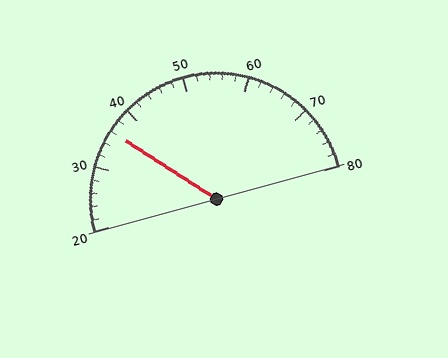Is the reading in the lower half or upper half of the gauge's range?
The reading is in the lower half of the range (20 to 80).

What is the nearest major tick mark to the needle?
The nearest major tick mark is 40.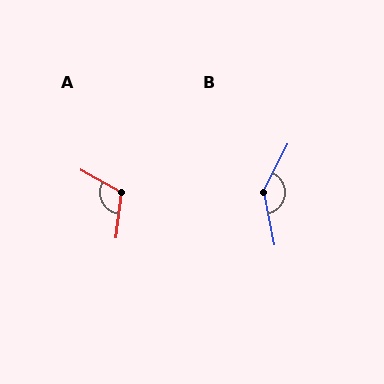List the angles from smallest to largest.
A (111°), B (143°).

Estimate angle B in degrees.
Approximately 143 degrees.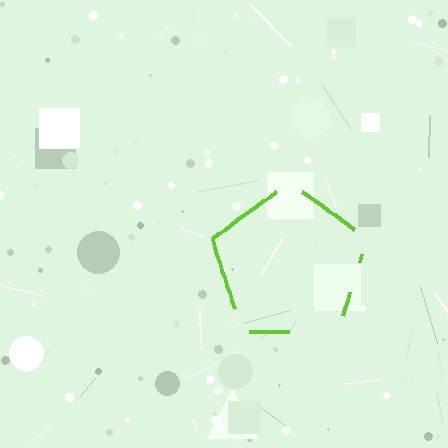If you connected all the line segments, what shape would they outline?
They would outline a pentagon.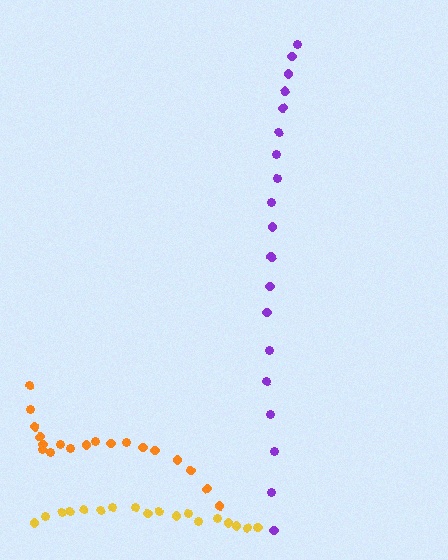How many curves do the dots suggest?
There are 3 distinct paths.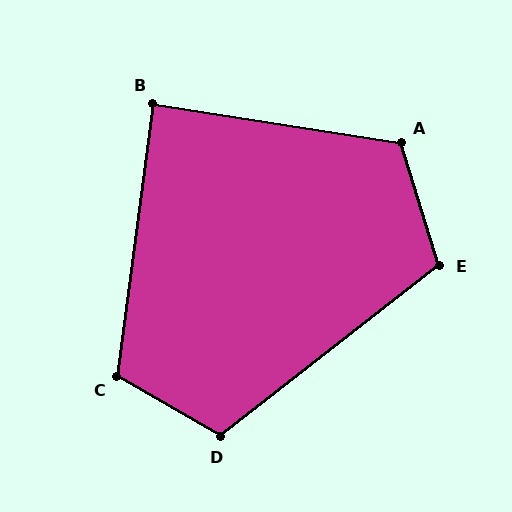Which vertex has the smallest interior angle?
B, at approximately 89 degrees.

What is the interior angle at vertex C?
Approximately 113 degrees (obtuse).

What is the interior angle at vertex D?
Approximately 112 degrees (obtuse).